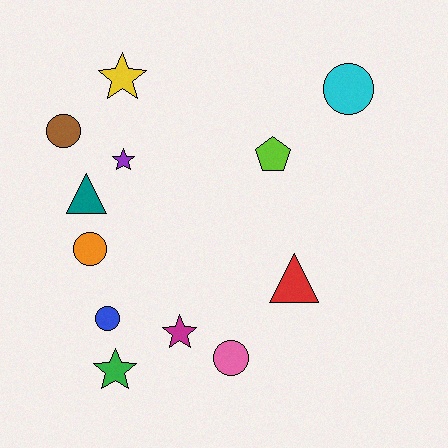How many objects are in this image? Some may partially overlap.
There are 12 objects.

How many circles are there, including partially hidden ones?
There are 5 circles.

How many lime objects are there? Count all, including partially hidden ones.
There is 1 lime object.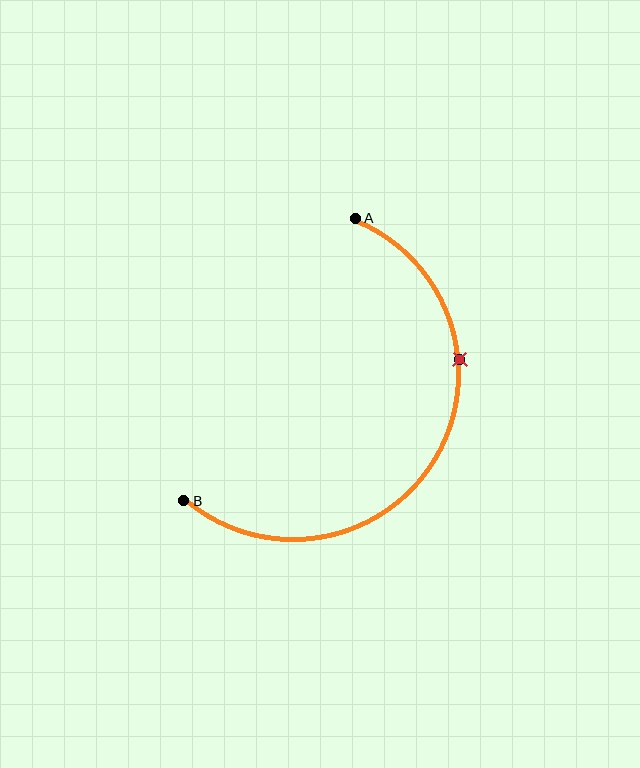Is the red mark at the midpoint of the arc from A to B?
No. The red mark lies on the arc but is closer to endpoint A. The arc midpoint would be at the point on the curve equidistant along the arc from both A and B.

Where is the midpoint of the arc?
The arc midpoint is the point on the curve farthest from the straight line joining A and B. It sits to the right of that line.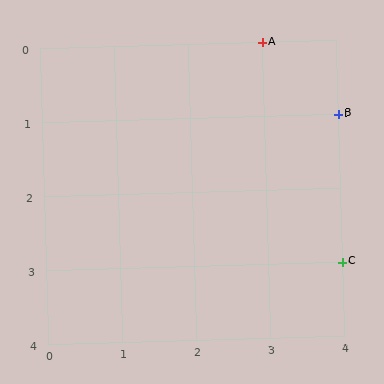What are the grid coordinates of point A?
Point A is at grid coordinates (3, 0).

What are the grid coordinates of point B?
Point B is at grid coordinates (4, 1).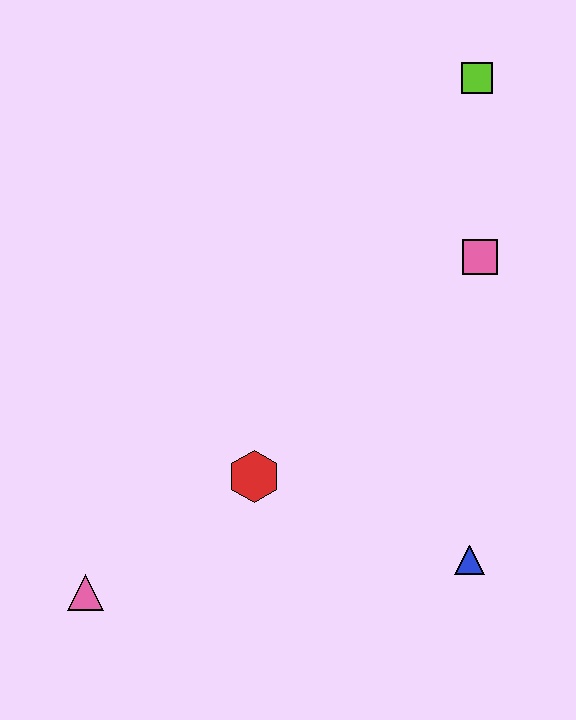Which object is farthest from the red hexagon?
The lime square is farthest from the red hexagon.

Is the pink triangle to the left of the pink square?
Yes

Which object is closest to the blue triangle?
The red hexagon is closest to the blue triangle.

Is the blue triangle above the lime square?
No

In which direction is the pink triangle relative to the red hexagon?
The pink triangle is to the left of the red hexagon.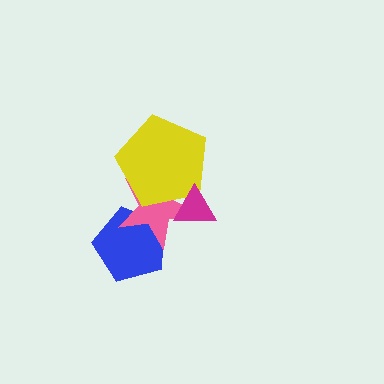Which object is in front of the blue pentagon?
The pink star is in front of the blue pentagon.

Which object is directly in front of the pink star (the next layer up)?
The yellow pentagon is directly in front of the pink star.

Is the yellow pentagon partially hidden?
Yes, it is partially covered by another shape.